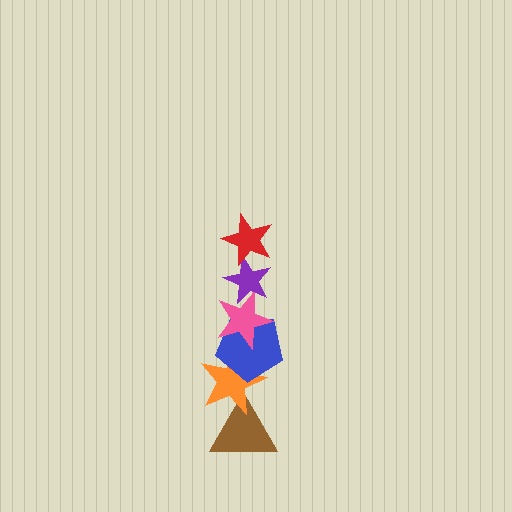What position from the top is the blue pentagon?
The blue pentagon is 4th from the top.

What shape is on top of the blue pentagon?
The pink star is on top of the blue pentagon.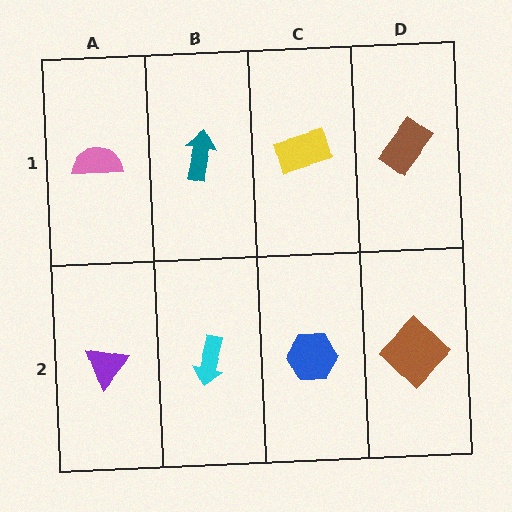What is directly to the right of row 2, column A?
A cyan arrow.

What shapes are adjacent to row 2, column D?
A brown rectangle (row 1, column D), a blue hexagon (row 2, column C).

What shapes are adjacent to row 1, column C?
A blue hexagon (row 2, column C), a teal arrow (row 1, column B), a brown rectangle (row 1, column D).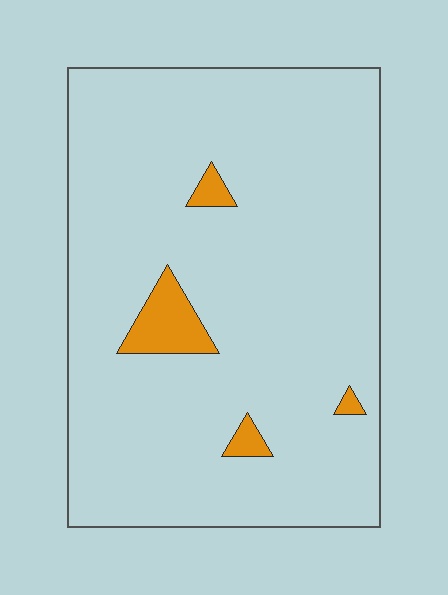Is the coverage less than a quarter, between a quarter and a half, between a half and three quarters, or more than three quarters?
Less than a quarter.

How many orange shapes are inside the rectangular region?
4.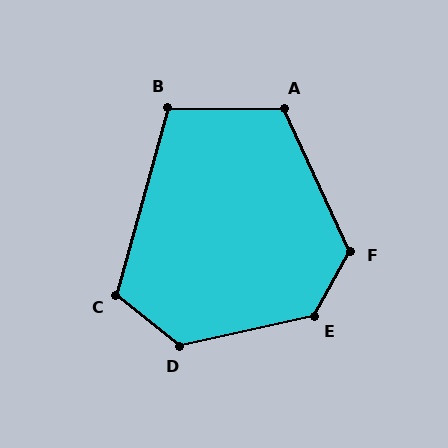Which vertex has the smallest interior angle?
B, at approximately 104 degrees.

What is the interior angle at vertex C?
Approximately 113 degrees (obtuse).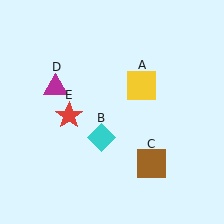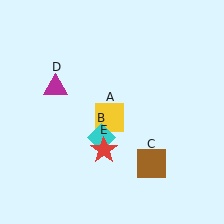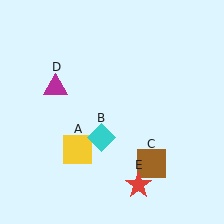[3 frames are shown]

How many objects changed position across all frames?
2 objects changed position: yellow square (object A), red star (object E).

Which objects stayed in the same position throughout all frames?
Cyan diamond (object B) and brown square (object C) and magenta triangle (object D) remained stationary.